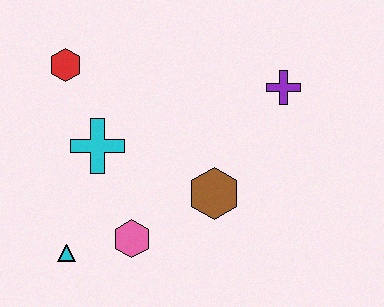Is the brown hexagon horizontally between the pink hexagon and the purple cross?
Yes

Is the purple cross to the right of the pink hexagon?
Yes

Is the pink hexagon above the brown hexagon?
No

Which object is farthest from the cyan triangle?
The purple cross is farthest from the cyan triangle.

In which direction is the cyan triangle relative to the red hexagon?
The cyan triangle is below the red hexagon.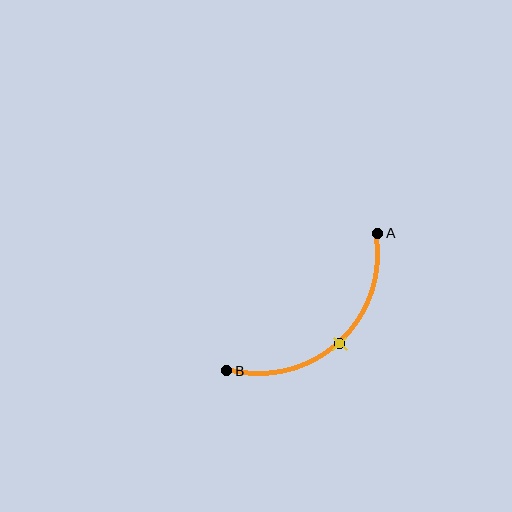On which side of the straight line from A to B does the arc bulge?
The arc bulges below and to the right of the straight line connecting A and B.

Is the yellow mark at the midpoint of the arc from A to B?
Yes. The yellow mark lies on the arc at equal arc-length from both A and B — it is the arc midpoint.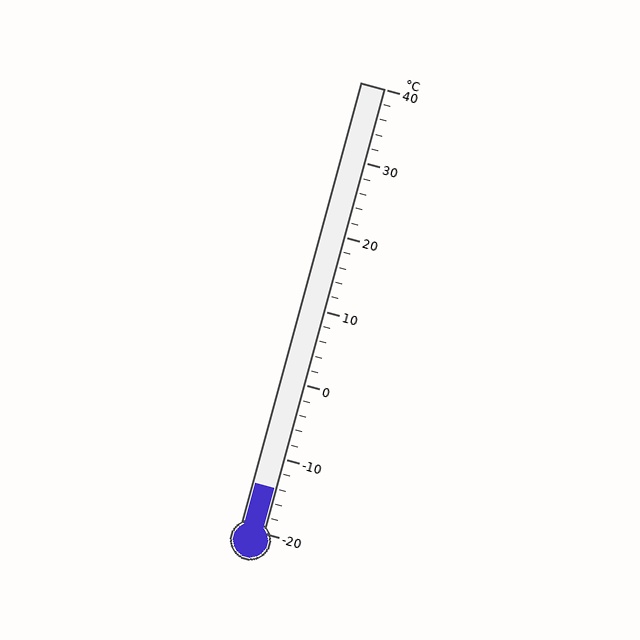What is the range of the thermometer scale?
The thermometer scale ranges from -20°C to 40°C.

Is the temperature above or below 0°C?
The temperature is below 0°C.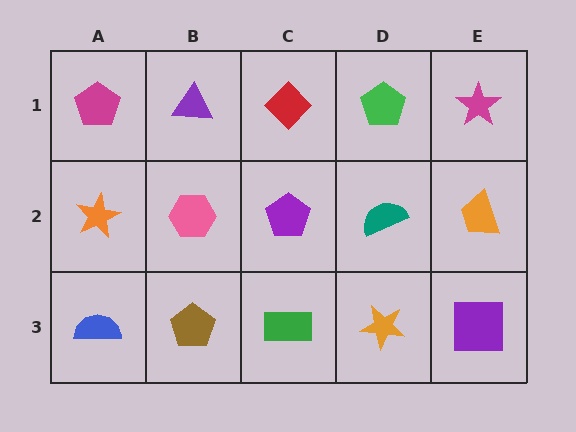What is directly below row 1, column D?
A teal semicircle.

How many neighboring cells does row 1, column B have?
3.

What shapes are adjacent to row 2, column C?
A red diamond (row 1, column C), a green rectangle (row 3, column C), a pink hexagon (row 2, column B), a teal semicircle (row 2, column D).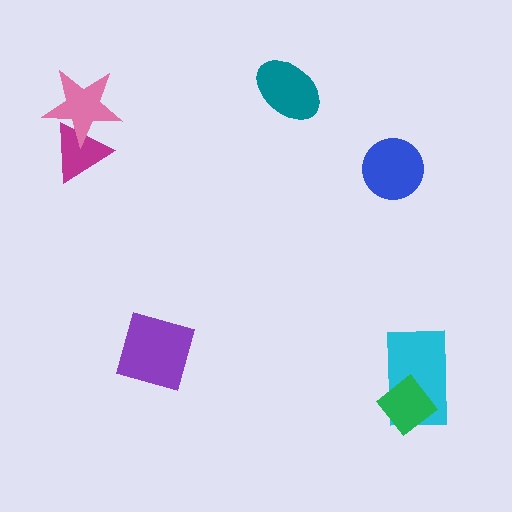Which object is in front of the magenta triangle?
The pink star is in front of the magenta triangle.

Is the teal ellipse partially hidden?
No, no other shape covers it.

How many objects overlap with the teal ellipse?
0 objects overlap with the teal ellipse.